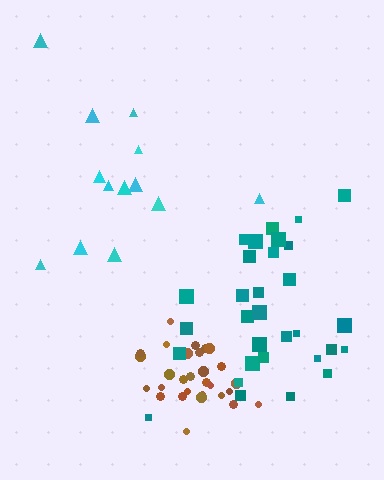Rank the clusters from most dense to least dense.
brown, teal, cyan.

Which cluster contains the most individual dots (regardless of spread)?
Teal (31).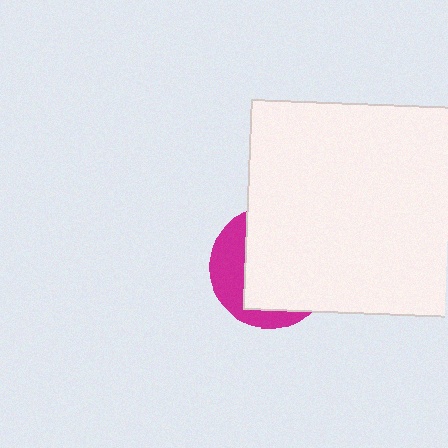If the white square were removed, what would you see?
You would see the complete magenta circle.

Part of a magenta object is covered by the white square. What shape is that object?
It is a circle.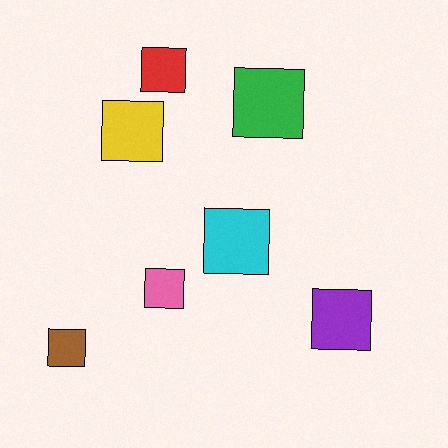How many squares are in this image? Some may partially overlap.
There are 7 squares.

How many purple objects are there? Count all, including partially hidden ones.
There is 1 purple object.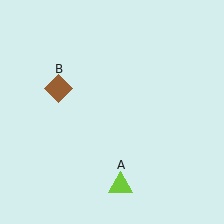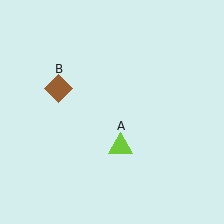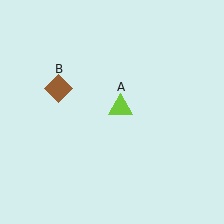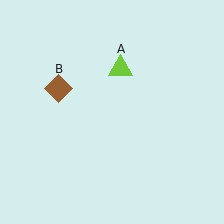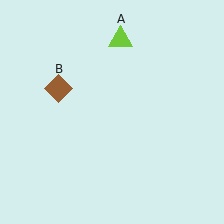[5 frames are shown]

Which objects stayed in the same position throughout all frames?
Brown diamond (object B) remained stationary.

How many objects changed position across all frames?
1 object changed position: lime triangle (object A).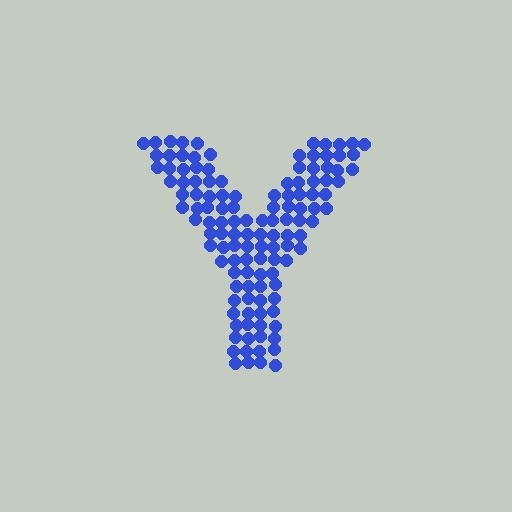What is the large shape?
The large shape is the letter Y.